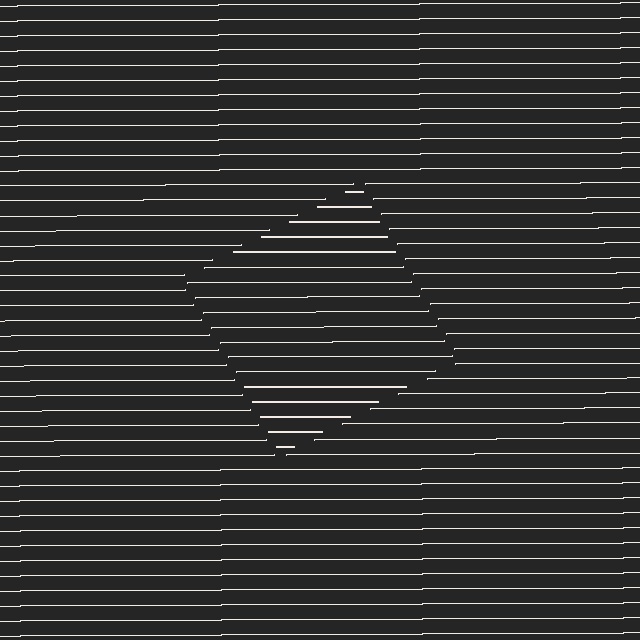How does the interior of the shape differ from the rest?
The interior of the shape contains the same grating, shifted by half a period — the contour is defined by the phase discontinuity where line-ends from the inner and outer gratings abut.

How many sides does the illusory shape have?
4 sides — the line-ends trace a square.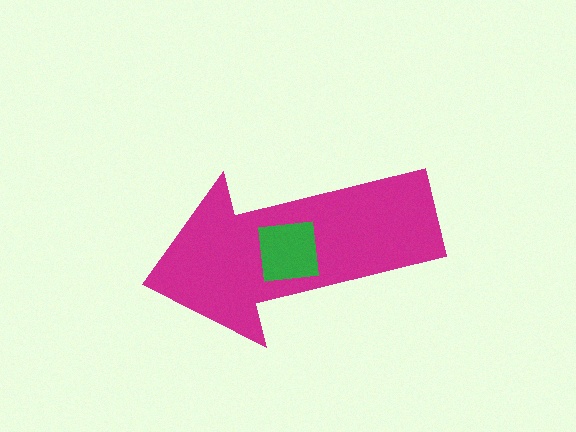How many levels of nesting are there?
2.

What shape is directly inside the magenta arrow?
The green square.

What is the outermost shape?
The magenta arrow.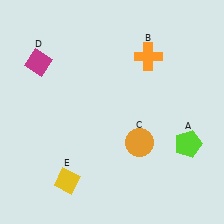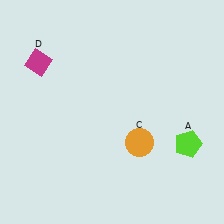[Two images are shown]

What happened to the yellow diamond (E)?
The yellow diamond (E) was removed in Image 2. It was in the bottom-left area of Image 1.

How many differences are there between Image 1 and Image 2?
There are 2 differences between the two images.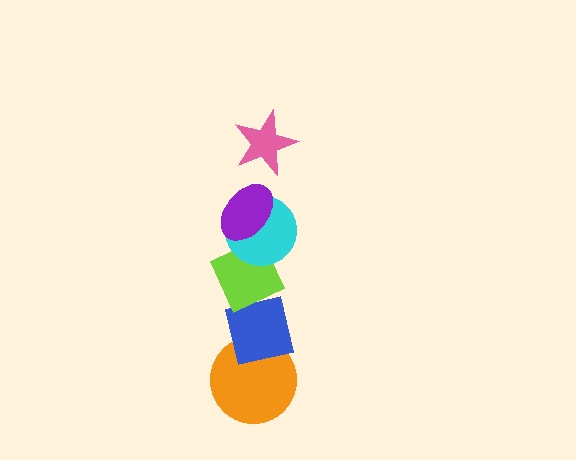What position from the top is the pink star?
The pink star is 1st from the top.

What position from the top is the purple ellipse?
The purple ellipse is 2nd from the top.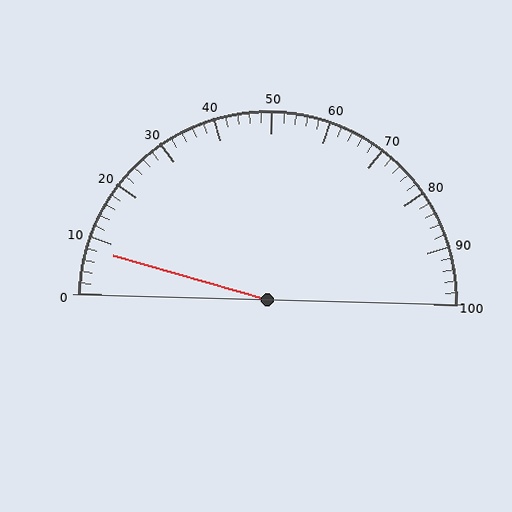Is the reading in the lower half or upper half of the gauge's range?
The reading is in the lower half of the range (0 to 100).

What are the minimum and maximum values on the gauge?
The gauge ranges from 0 to 100.